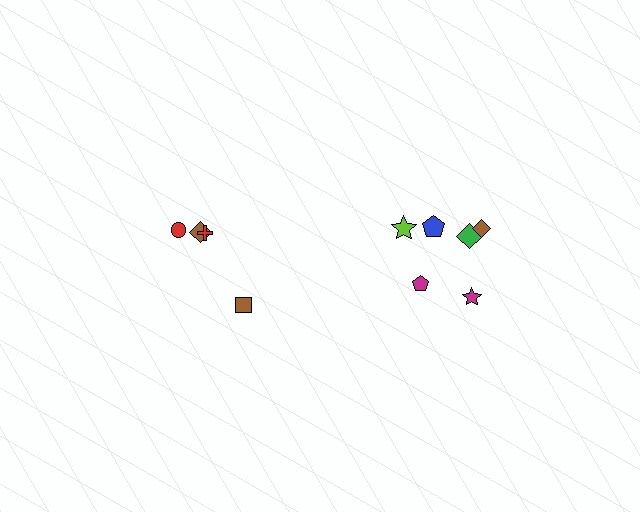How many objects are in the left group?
There are 4 objects.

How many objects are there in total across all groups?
There are 10 objects.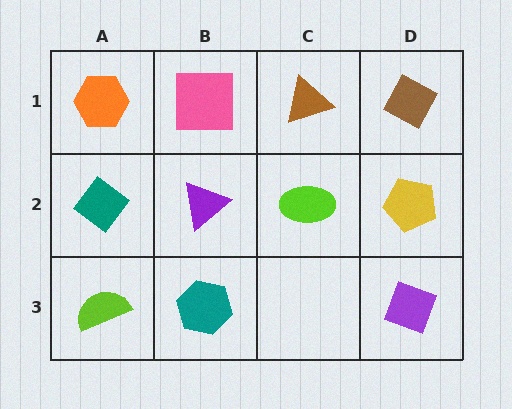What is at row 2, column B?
A purple triangle.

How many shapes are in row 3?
3 shapes.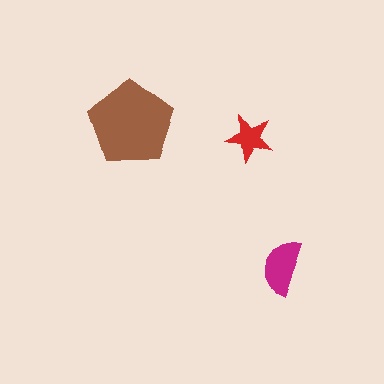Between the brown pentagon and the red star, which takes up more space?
The brown pentagon.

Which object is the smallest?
The red star.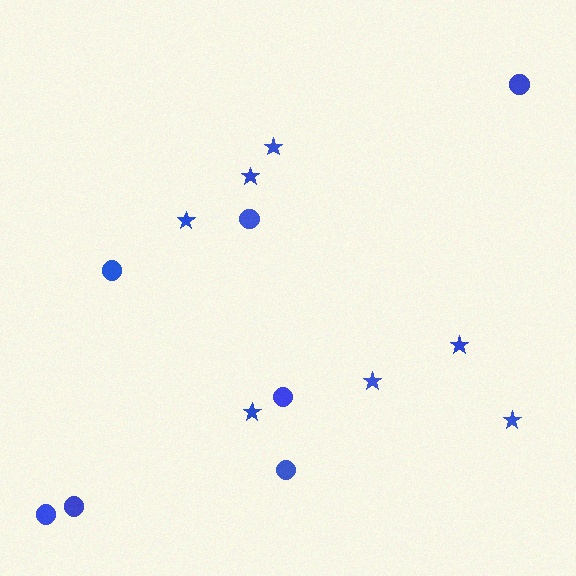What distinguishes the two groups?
There are 2 groups: one group of stars (7) and one group of circles (7).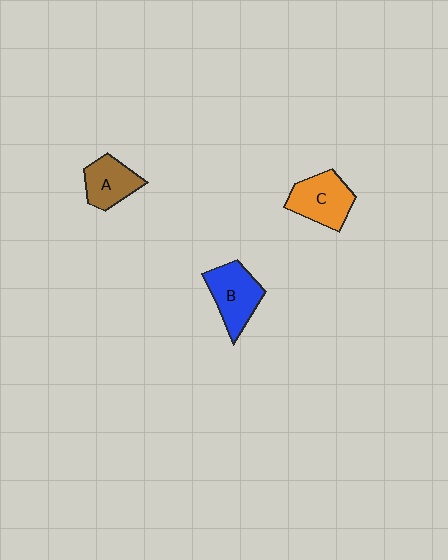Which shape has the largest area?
Shape B (blue).